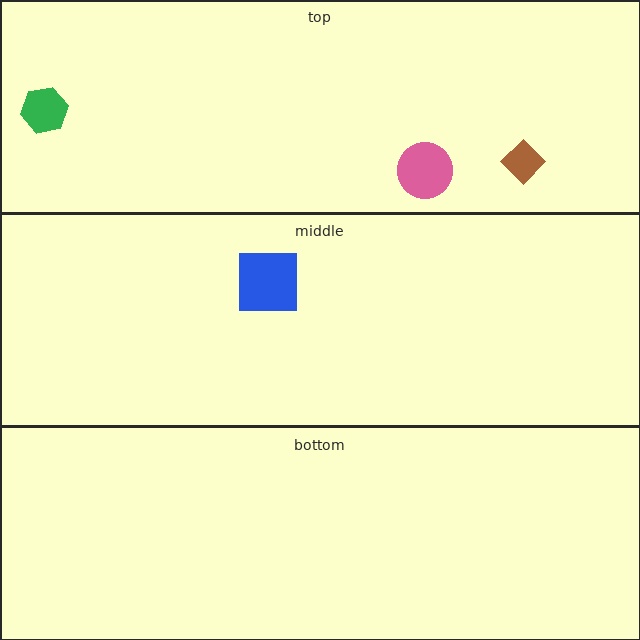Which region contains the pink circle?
The top region.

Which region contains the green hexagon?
The top region.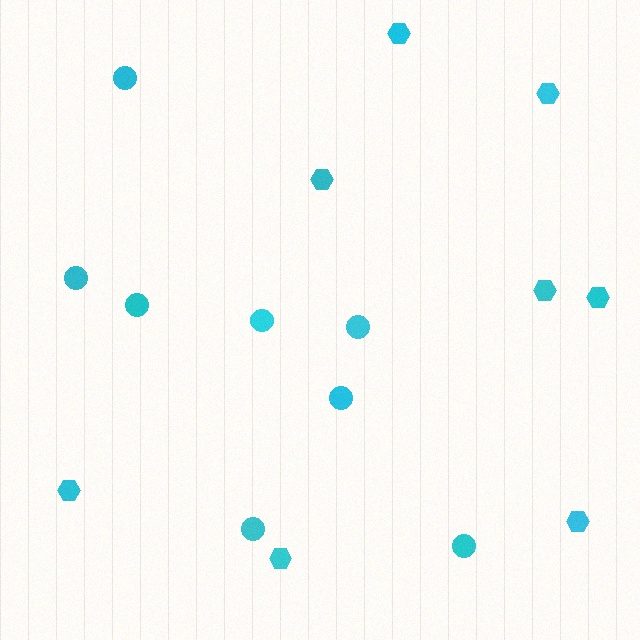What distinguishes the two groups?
There are 2 groups: one group of circles (8) and one group of hexagons (8).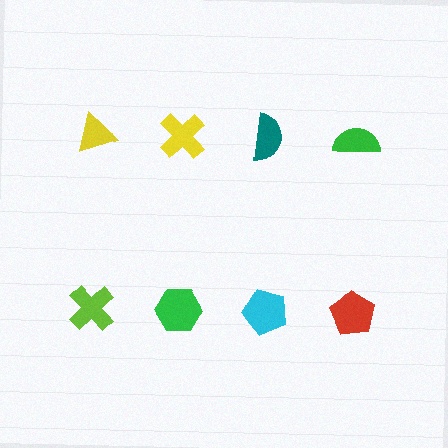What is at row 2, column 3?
A cyan pentagon.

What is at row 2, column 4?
A red pentagon.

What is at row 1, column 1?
A yellow triangle.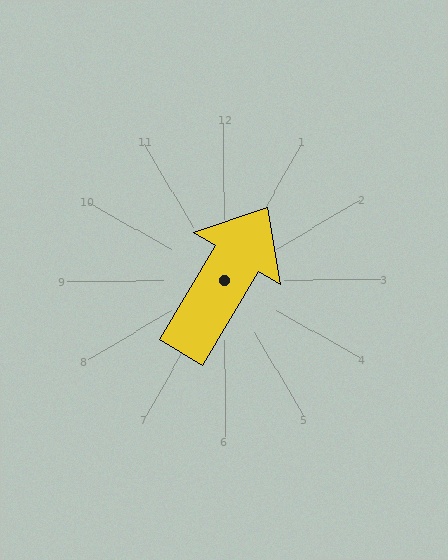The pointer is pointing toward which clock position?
Roughly 1 o'clock.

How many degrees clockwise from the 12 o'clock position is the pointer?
Approximately 31 degrees.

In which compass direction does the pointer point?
Northeast.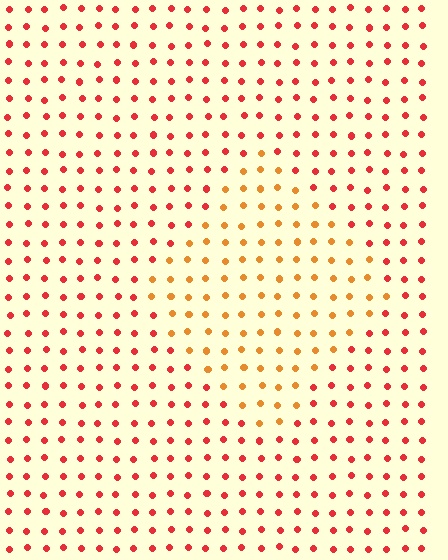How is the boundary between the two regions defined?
The boundary is defined purely by a slight shift in hue (about 34 degrees). Spacing, size, and orientation are identical on both sides.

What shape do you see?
I see a diamond.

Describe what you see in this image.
The image is filled with small red elements in a uniform arrangement. A diamond-shaped region is visible where the elements are tinted to a slightly different hue, forming a subtle color boundary.